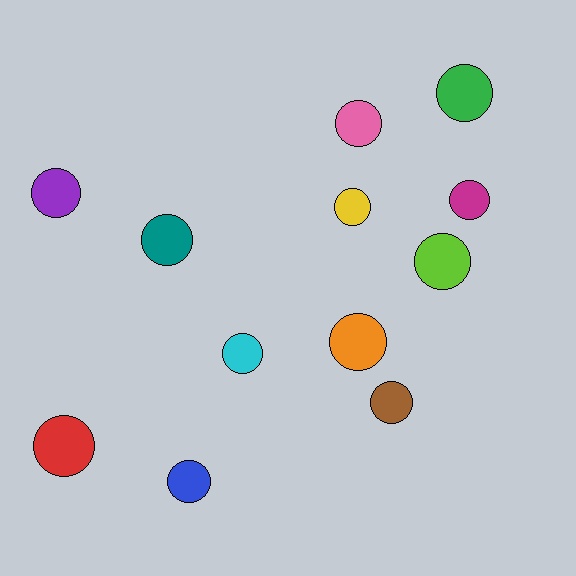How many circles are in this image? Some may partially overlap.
There are 12 circles.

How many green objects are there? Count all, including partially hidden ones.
There is 1 green object.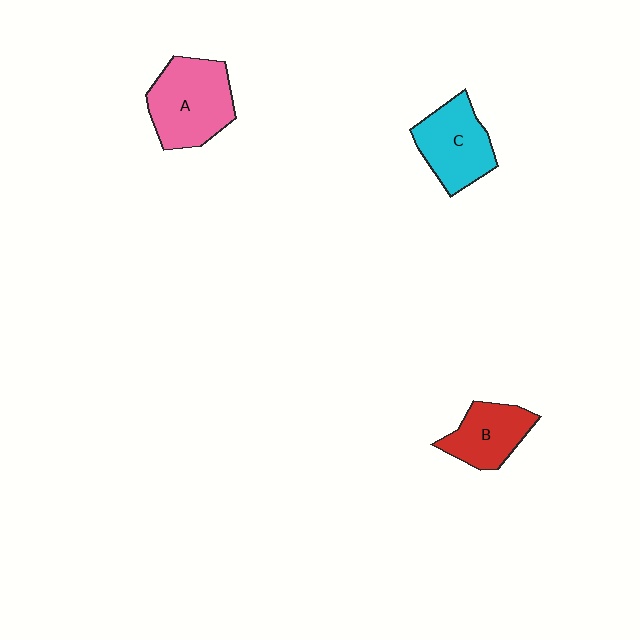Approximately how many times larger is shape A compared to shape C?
Approximately 1.2 times.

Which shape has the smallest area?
Shape B (red).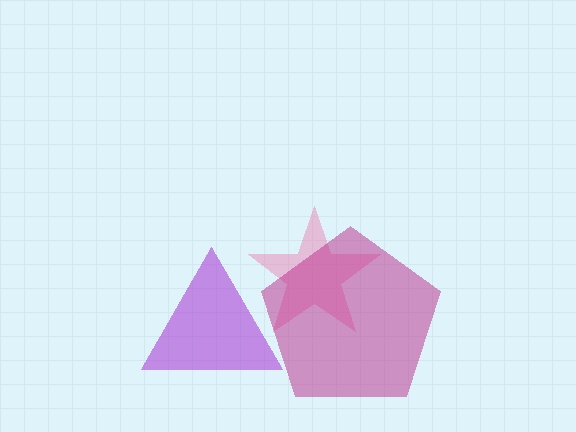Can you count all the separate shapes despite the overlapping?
Yes, there are 3 separate shapes.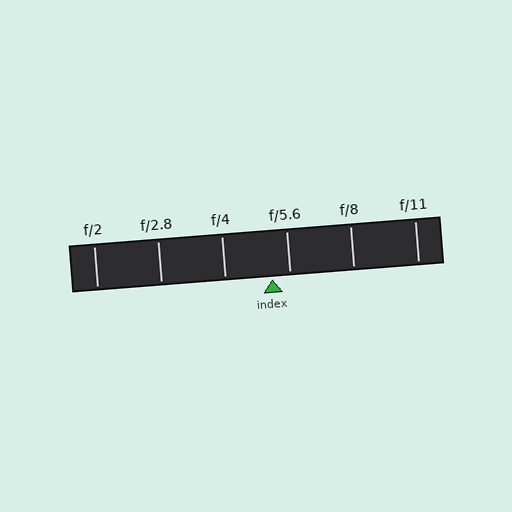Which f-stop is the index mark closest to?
The index mark is closest to f/5.6.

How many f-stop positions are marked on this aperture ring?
There are 6 f-stop positions marked.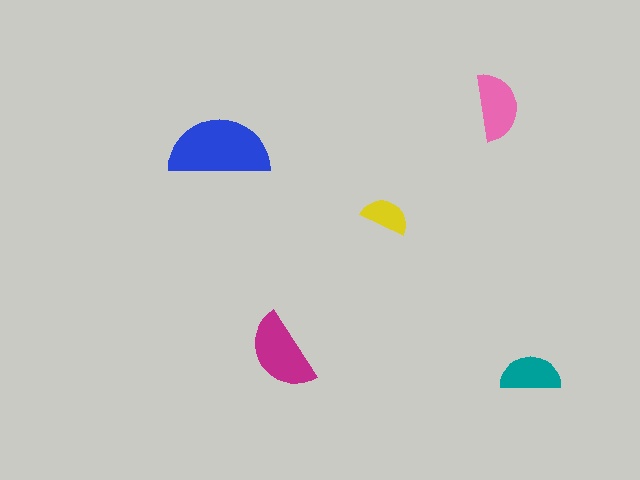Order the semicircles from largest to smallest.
the blue one, the magenta one, the pink one, the teal one, the yellow one.